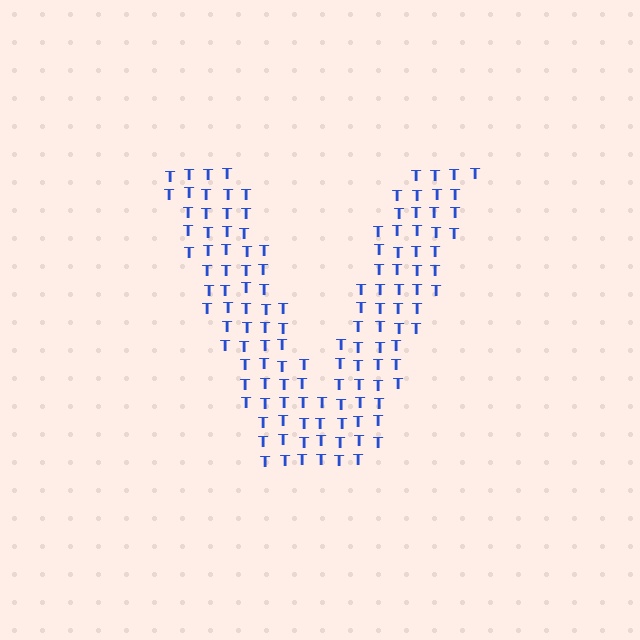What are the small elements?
The small elements are letter T's.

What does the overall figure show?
The overall figure shows the letter V.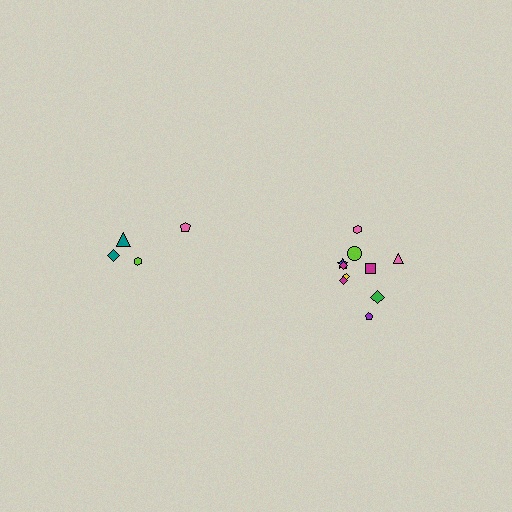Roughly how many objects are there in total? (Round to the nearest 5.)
Roughly 15 objects in total.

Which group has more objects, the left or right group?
The right group.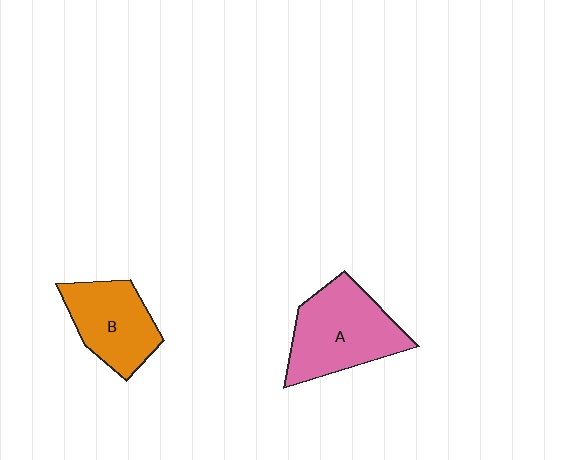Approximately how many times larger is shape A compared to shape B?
Approximately 1.3 times.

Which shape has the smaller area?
Shape B (orange).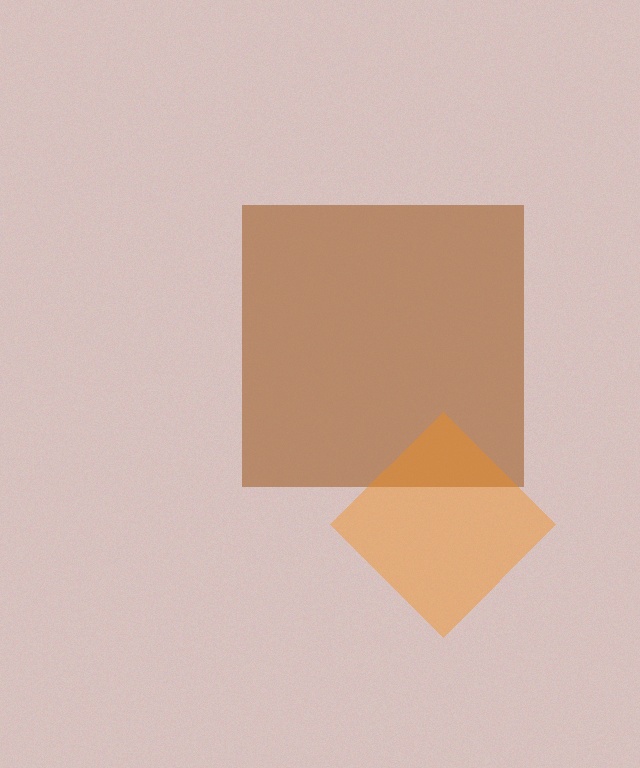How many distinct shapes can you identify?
There are 2 distinct shapes: a brown square, an orange diamond.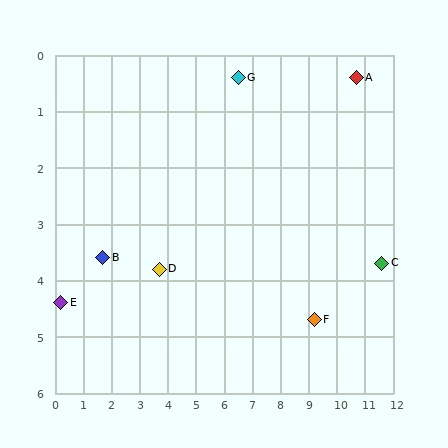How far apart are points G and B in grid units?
Points G and B are about 5.8 grid units apart.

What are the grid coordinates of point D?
Point D is at approximately (3.7, 3.8).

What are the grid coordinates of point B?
Point B is at approximately (1.7, 3.6).